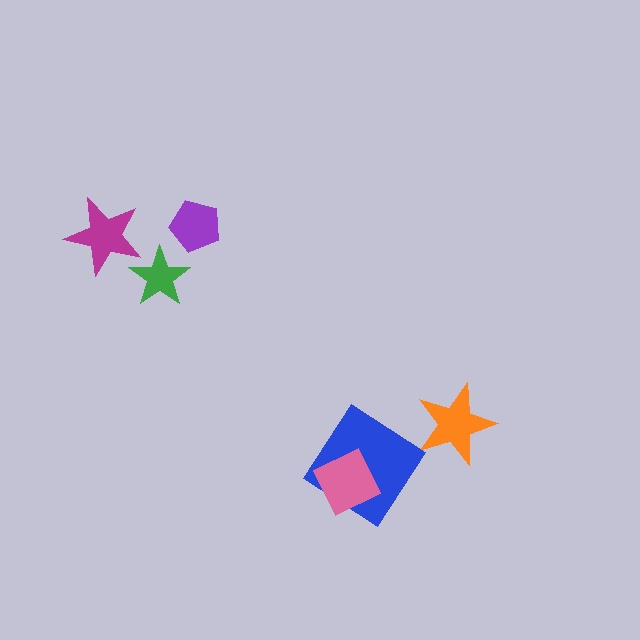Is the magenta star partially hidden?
No, no other shape covers it.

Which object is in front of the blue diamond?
The pink square is in front of the blue diamond.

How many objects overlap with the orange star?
0 objects overlap with the orange star.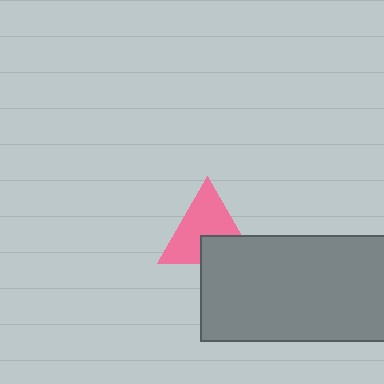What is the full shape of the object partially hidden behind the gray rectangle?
The partially hidden object is a pink triangle.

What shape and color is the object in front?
The object in front is a gray rectangle.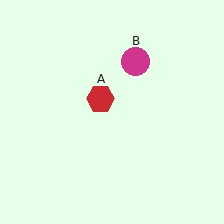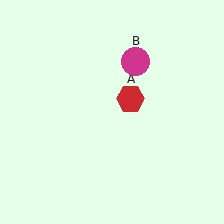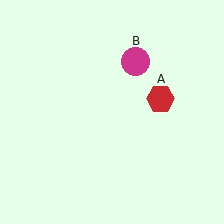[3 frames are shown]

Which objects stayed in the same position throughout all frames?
Magenta circle (object B) remained stationary.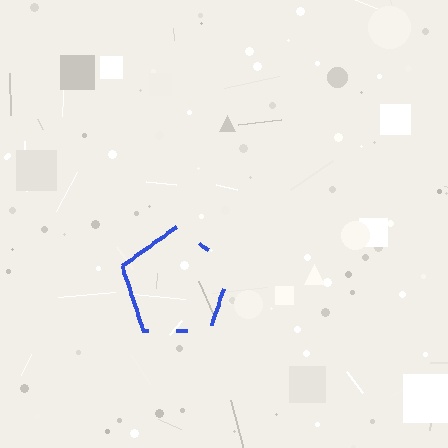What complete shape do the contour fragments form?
The contour fragments form a pentagon.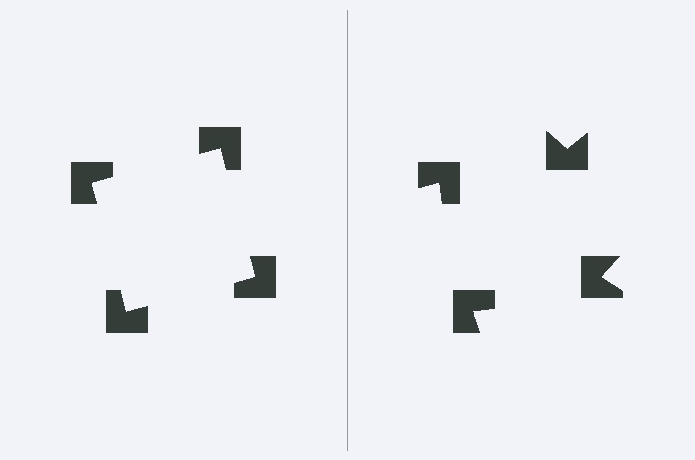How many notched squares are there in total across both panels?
8 — 4 on each side.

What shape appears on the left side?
An illusory square.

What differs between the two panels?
The notched squares are positioned identically on both sides; only the wedge orientations differ. On the left they align to a square; on the right they are misaligned.